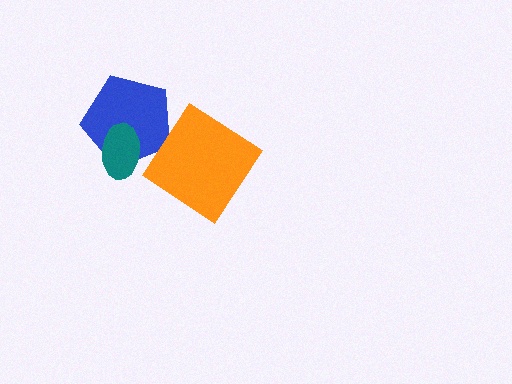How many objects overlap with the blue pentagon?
1 object overlaps with the blue pentagon.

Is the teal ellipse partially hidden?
No, no other shape covers it.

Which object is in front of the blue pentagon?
The teal ellipse is in front of the blue pentagon.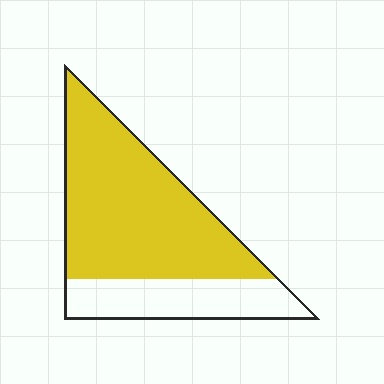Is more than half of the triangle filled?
Yes.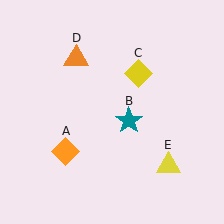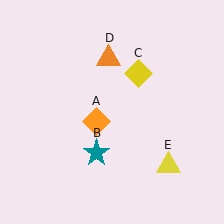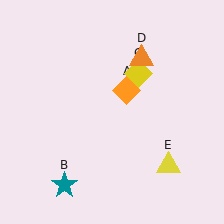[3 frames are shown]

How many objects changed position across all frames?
3 objects changed position: orange diamond (object A), teal star (object B), orange triangle (object D).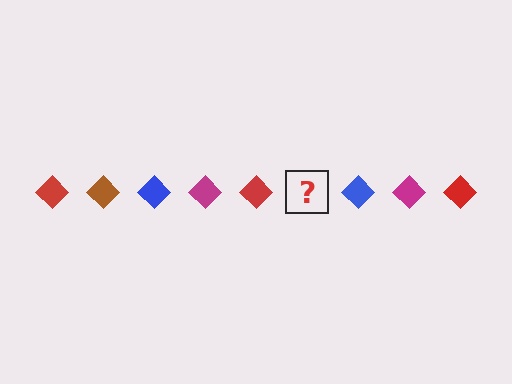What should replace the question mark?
The question mark should be replaced with a brown diamond.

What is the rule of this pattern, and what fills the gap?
The rule is that the pattern cycles through red, brown, blue, magenta diamonds. The gap should be filled with a brown diamond.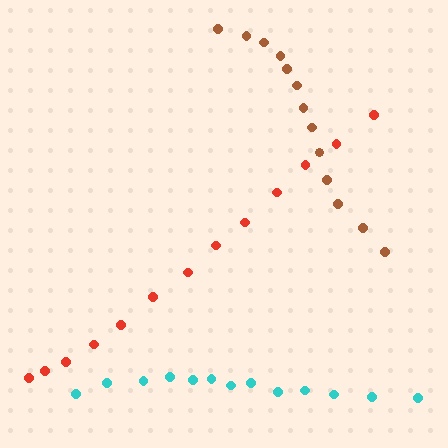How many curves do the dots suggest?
There are 3 distinct paths.